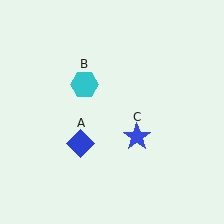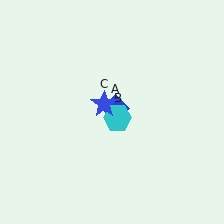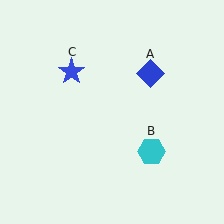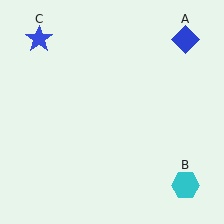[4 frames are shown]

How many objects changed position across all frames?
3 objects changed position: blue diamond (object A), cyan hexagon (object B), blue star (object C).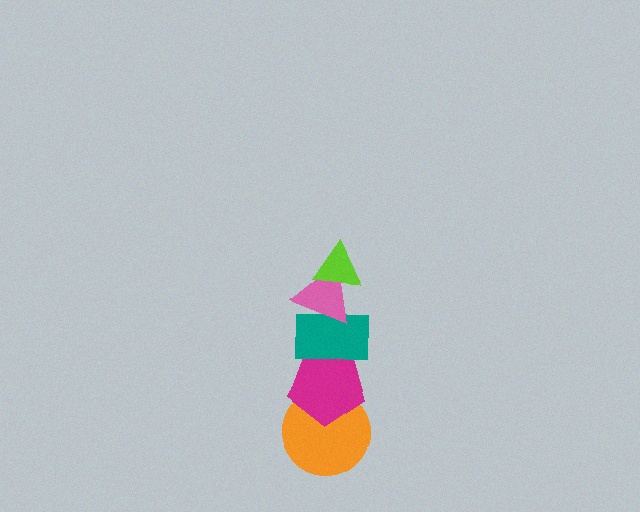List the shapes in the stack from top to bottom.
From top to bottom: the lime triangle, the pink triangle, the teal rectangle, the magenta pentagon, the orange circle.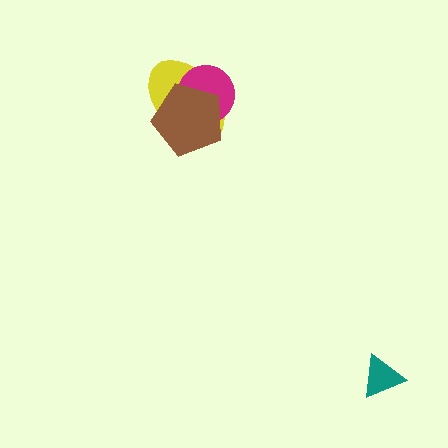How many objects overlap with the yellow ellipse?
2 objects overlap with the yellow ellipse.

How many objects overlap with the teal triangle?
0 objects overlap with the teal triangle.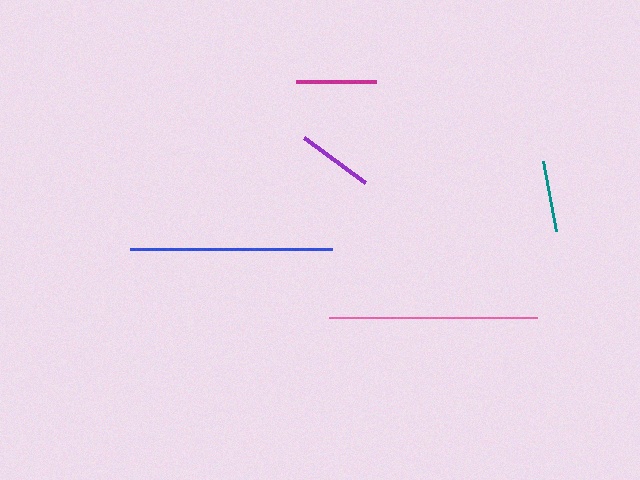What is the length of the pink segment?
The pink segment is approximately 208 pixels long.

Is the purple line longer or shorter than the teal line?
The purple line is longer than the teal line.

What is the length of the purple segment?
The purple segment is approximately 76 pixels long.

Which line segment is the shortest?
The teal line is the shortest at approximately 71 pixels.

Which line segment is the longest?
The pink line is the longest at approximately 208 pixels.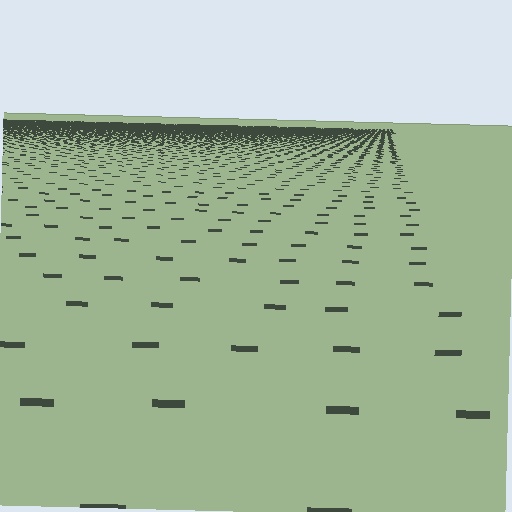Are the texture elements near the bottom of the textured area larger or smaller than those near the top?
Larger. Near the bottom, elements are closer to the viewer and appear at a bigger on-screen size.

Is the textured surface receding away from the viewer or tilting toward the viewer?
The surface is receding away from the viewer. Texture elements get smaller and denser toward the top.